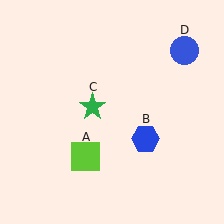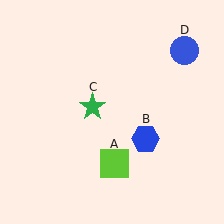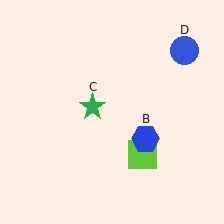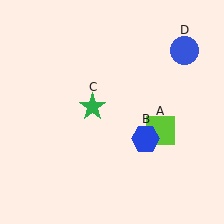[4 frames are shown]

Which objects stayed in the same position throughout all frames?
Blue hexagon (object B) and green star (object C) and blue circle (object D) remained stationary.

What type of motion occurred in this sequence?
The lime square (object A) rotated counterclockwise around the center of the scene.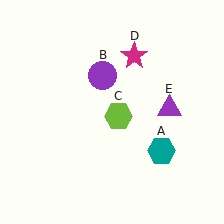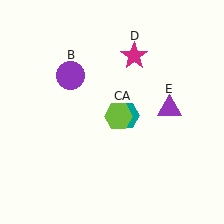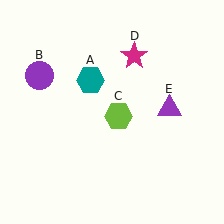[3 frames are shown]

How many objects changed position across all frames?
2 objects changed position: teal hexagon (object A), purple circle (object B).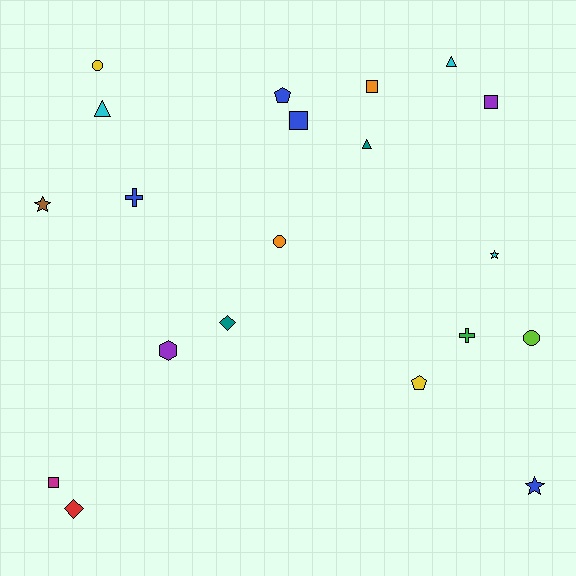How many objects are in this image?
There are 20 objects.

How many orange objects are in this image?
There are 2 orange objects.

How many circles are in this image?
There are 3 circles.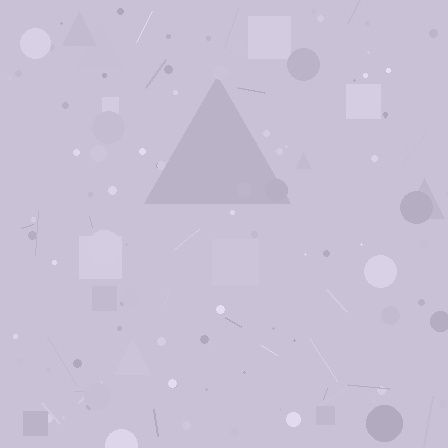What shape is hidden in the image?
A triangle is hidden in the image.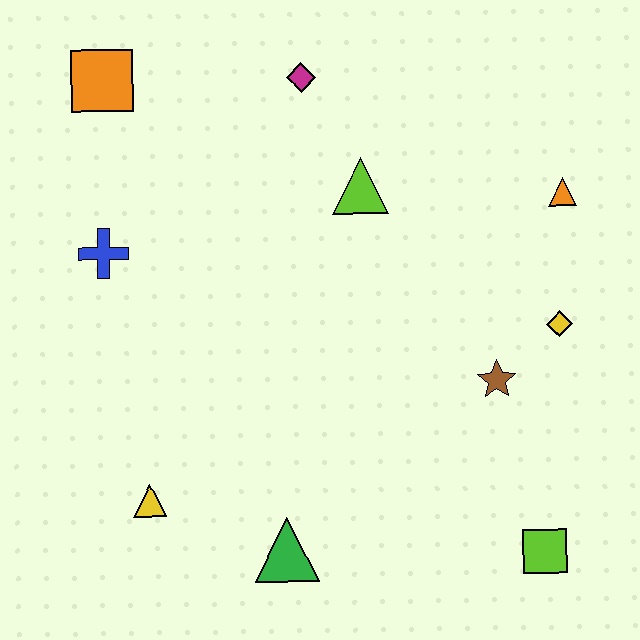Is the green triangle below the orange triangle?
Yes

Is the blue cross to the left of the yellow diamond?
Yes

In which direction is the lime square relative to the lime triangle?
The lime square is below the lime triangle.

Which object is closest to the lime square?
The brown star is closest to the lime square.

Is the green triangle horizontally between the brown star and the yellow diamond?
No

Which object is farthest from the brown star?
The orange square is farthest from the brown star.